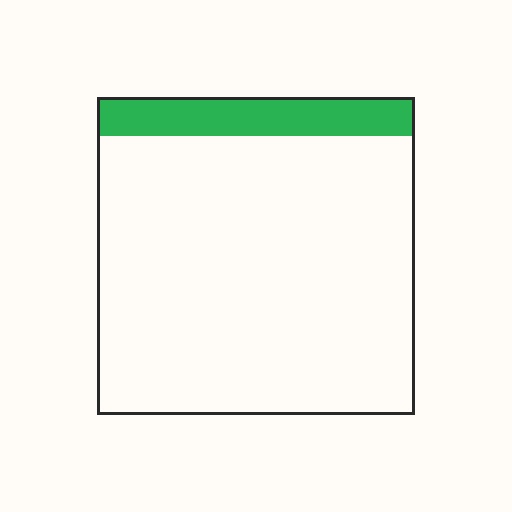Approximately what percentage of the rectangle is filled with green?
Approximately 10%.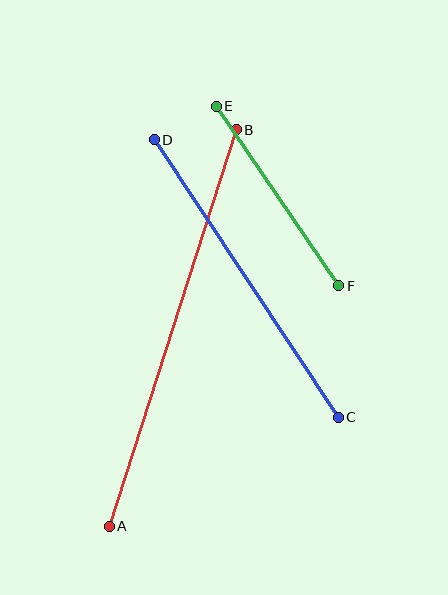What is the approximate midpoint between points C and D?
The midpoint is at approximately (246, 278) pixels.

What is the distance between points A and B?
The distance is approximately 417 pixels.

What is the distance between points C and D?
The distance is approximately 333 pixels.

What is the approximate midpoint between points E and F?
The midpoint is at approximately (278, 196) pixels.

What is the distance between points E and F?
The distance is approximately 217 pixels.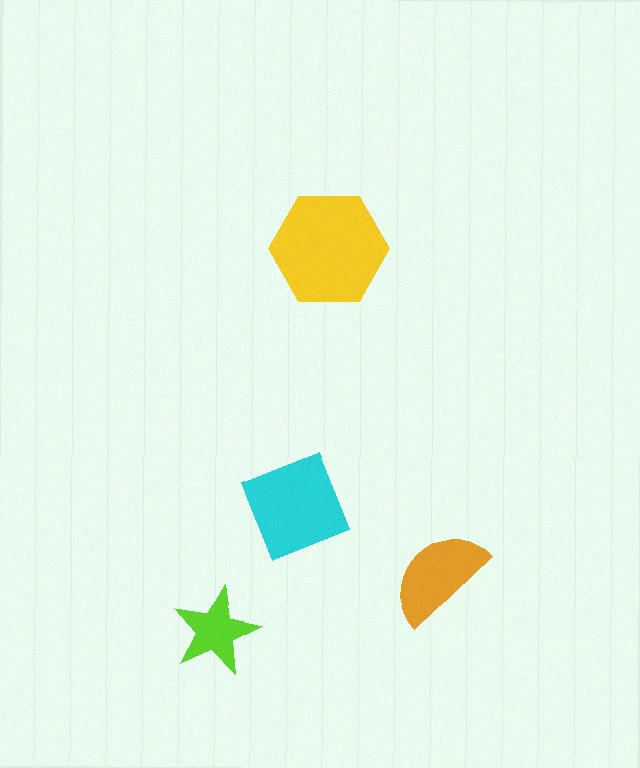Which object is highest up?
The yellow hexagon is topmost.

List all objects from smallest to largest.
The lime star, the orange semicircle, the cyan diamond, the yellow hexagon.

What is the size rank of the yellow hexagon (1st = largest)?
1st.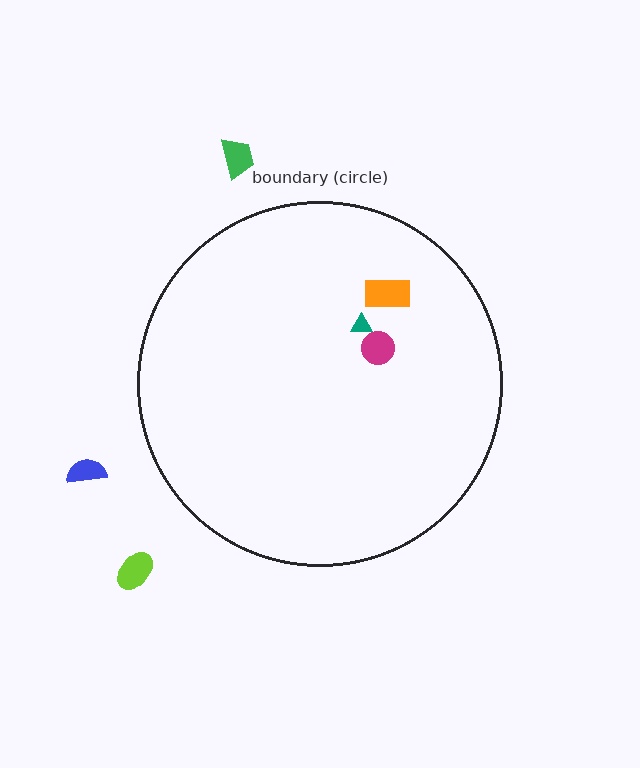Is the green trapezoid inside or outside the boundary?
Outside.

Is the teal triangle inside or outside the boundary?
Inside.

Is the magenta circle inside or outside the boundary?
Inside.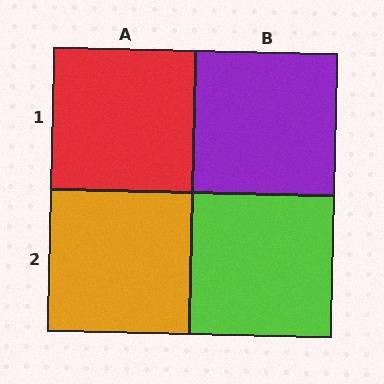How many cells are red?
1 cell is red.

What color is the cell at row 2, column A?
Orange.